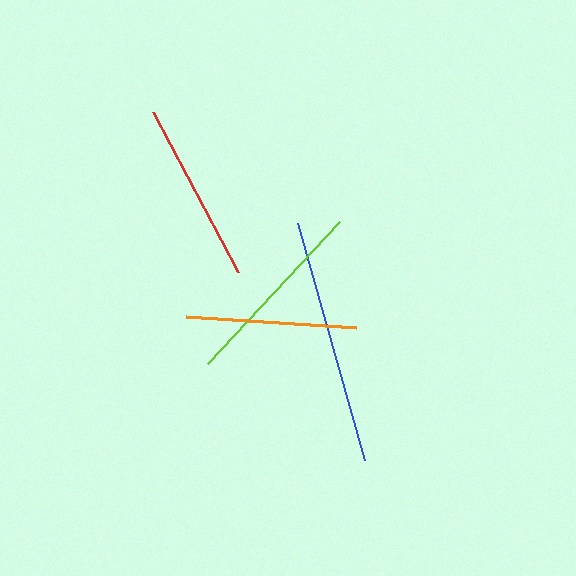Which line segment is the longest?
The blue line is the longest at approximately 246 pixels.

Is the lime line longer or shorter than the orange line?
The lime line is longer than the orange line.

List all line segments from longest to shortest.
From longest to shortest: blue, lime, red, orange.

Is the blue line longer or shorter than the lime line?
The blue line is longer than the lime line.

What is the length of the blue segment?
The blue segment is approximately 246 pixels long.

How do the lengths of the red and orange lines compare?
The red and orange lines are approximately the same length.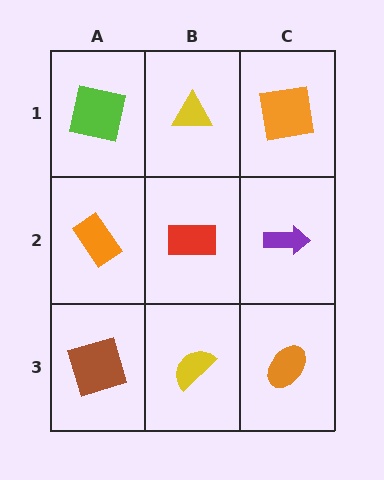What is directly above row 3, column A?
An orange rectangle.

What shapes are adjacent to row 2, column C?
An orange square (row 1, column C), an orange ellipse (row 3, column C), a red rectangle (row 2, column B).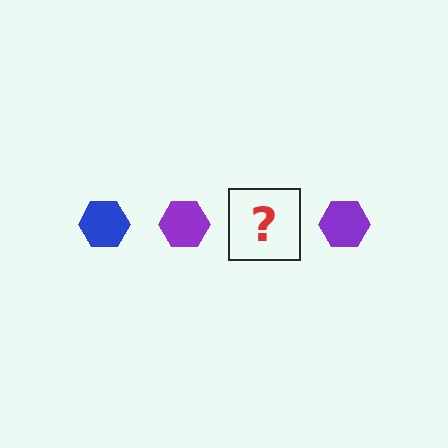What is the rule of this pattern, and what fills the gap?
The rule is that the pattern cycles through blue, purple hexagons. The gap should be filled with a blue hexagon.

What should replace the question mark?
The question mark should be replaced with a blue hexagon.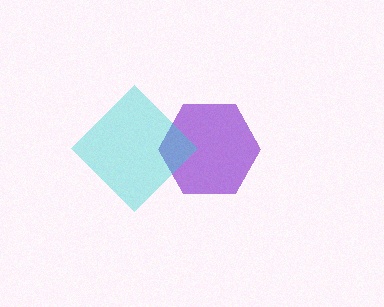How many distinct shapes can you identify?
There are 2 distinct shapes: a purple hexagon, a cyan diamond.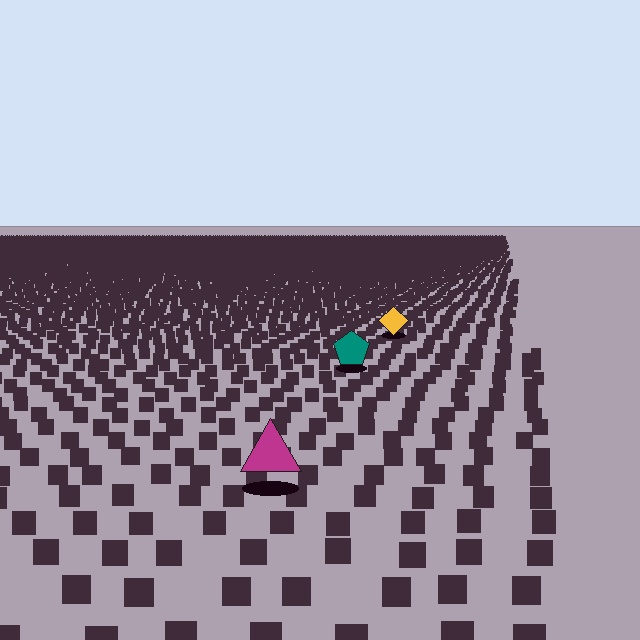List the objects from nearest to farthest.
From nearest to farthest: the magenta triangle, the teal pentagon, the yellow diamond.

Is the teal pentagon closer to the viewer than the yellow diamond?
Yes. The teal pentagon is closer — you can tell from the texture gradient: the ground texture is coarser near it.